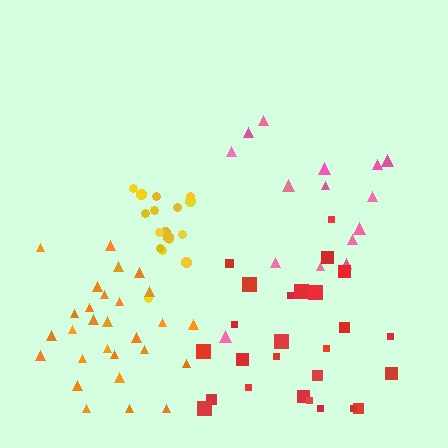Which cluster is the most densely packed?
Yellow.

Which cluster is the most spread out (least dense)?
Pink.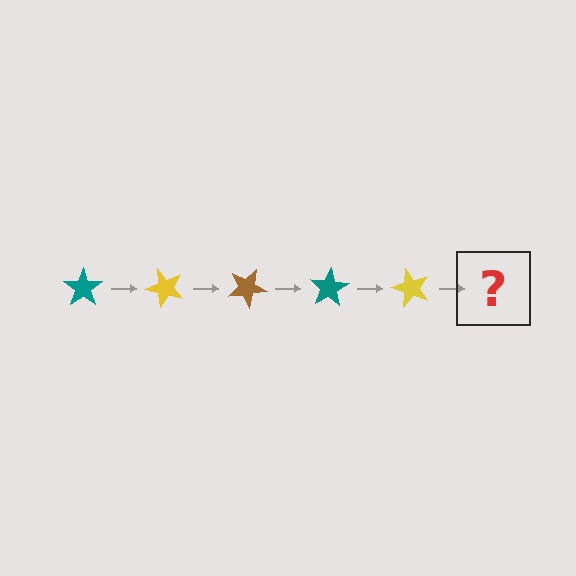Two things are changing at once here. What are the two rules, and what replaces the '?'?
The two rules are that it rotates 50 degrees each step and the color cycles through teal, yellow, and brown. The '?' should be a brown star, rotated 250 degrees from the start.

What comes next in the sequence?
The next element should be a brown star, rotated 250 degrees from the start.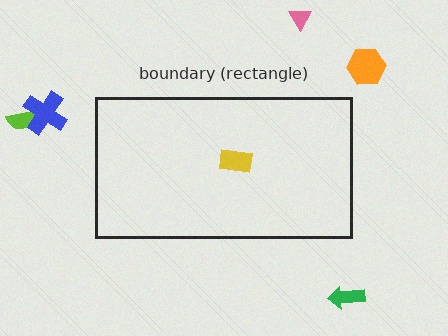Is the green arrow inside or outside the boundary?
Outside.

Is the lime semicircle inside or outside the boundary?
Outside.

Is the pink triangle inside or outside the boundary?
Outside.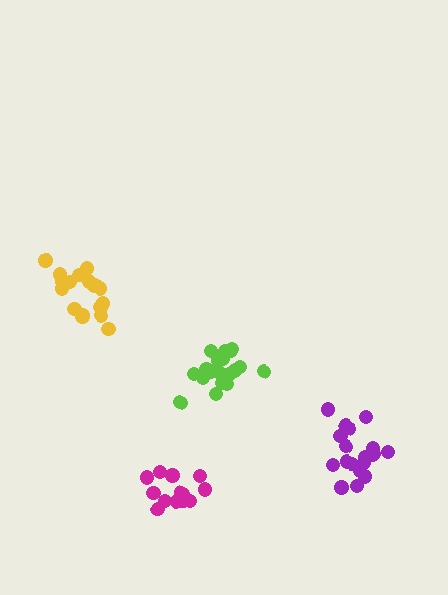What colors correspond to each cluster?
The clusters are colored: yellow, lime, magenta, purple.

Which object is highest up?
The yellow cluster is topmost.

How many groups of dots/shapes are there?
There are 4 groups.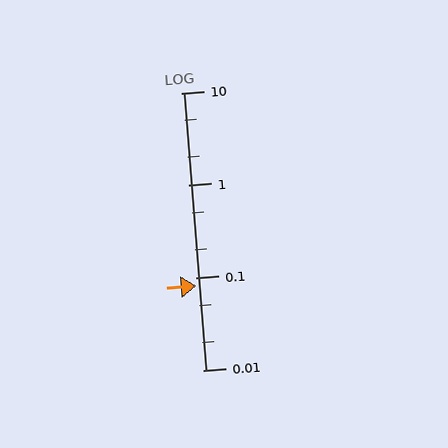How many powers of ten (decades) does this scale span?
The scale spans 3 decades, from 0.01 to 10.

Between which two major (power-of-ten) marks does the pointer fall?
The pointer is between 0.01 and 0.1.